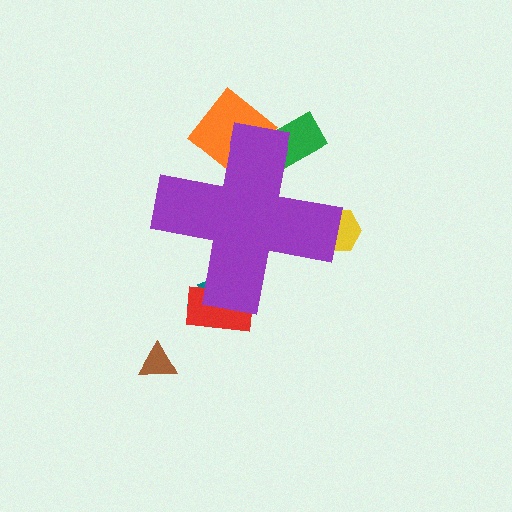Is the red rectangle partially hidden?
Yes, the red rectangle is partially hidden behind the purple cross.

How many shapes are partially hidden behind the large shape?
5 shapes are partially hidden.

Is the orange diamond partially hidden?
Yes, the orange diamond is partially hidden behind the purple cross.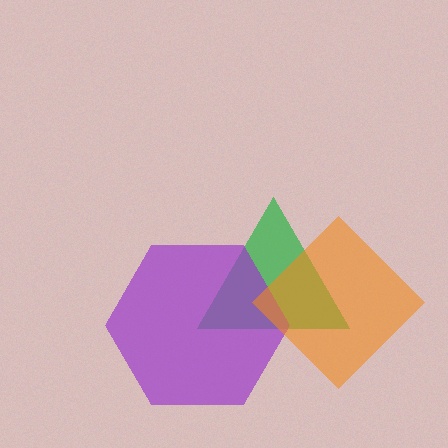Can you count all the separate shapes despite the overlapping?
Yes, there are 3 separate shapes.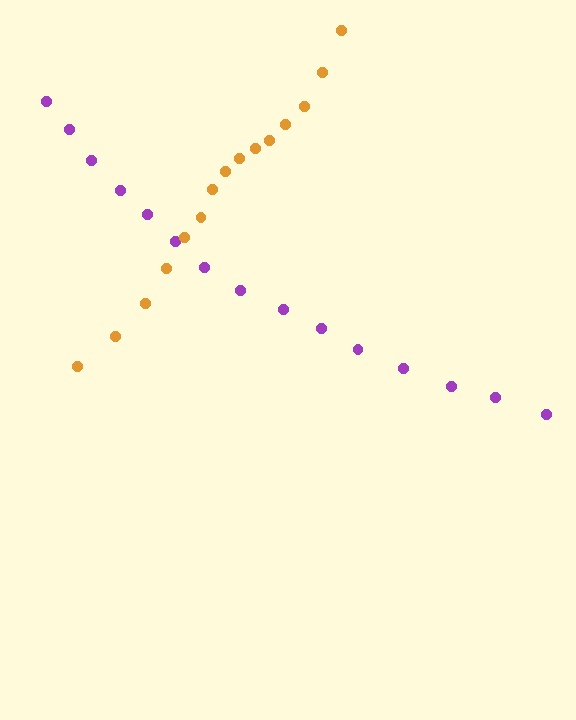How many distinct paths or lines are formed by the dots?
There are 2 distinct paths.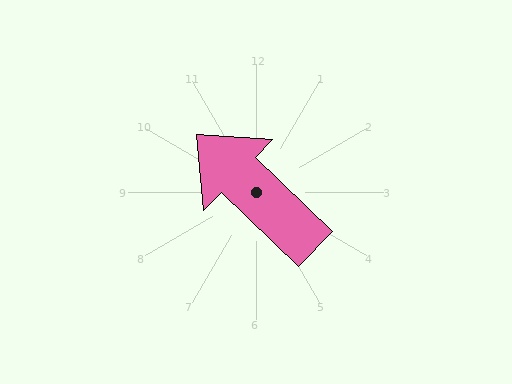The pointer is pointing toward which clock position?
Roughly 10 o'clock.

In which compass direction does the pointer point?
Northwest.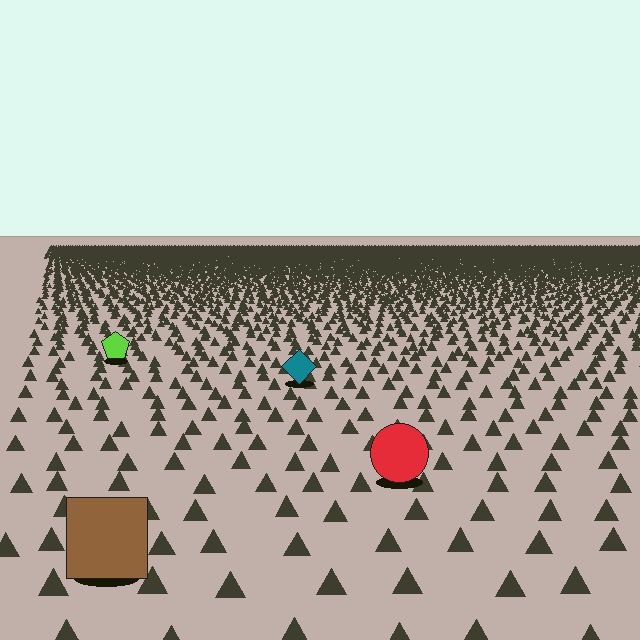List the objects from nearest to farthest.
From nearest to farthest: the brown square, the red circle, the teal diamond, the lime pentagon.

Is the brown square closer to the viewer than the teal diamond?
Yes. The brown square is closer — you can tell from the texture gradient: the ground texture is coarser near it.